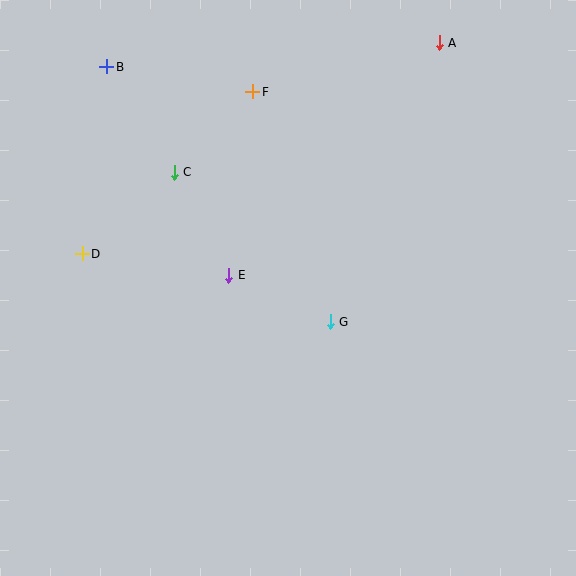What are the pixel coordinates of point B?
Point B is at (107, 67).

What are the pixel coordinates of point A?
Point A is at (439, 43).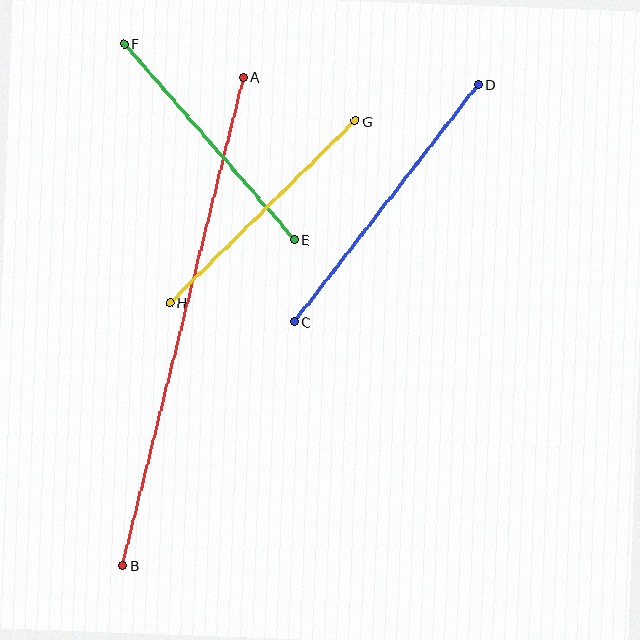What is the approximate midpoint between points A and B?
The midpoint is at approximately (183, 321) pixels.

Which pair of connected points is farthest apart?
Points A and B are farthest apart.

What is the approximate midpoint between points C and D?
The midpoint is at approximately (386, 203) pixels.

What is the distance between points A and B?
The distance is approximately 503 pixels.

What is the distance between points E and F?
The distance is approximately 259 pixels.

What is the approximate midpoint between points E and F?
The midpoint is at approximately (209, 142) pixels.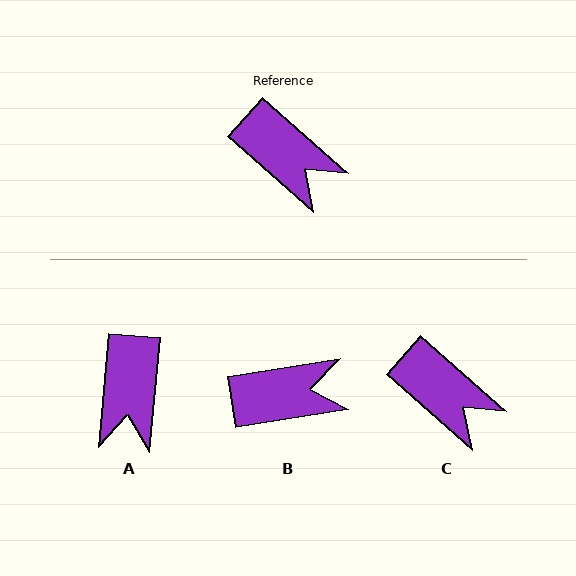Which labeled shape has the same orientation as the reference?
C.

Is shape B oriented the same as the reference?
No, it is off by about 50 degrees.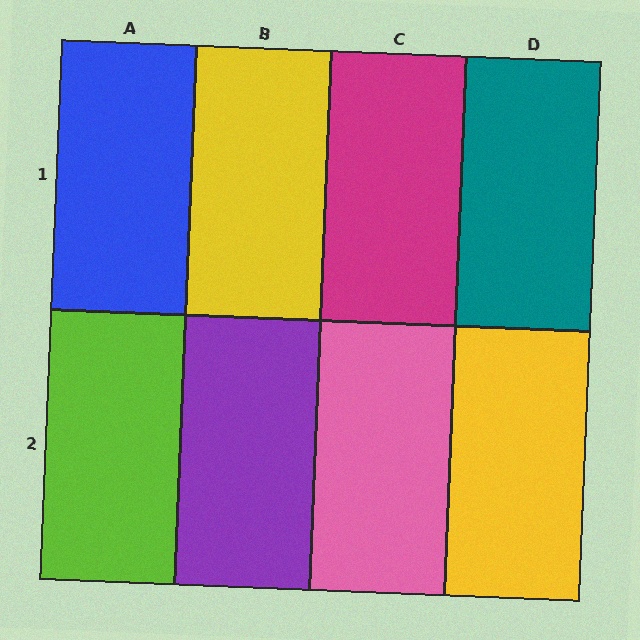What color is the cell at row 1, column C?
Magenta.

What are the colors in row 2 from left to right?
Lime, purple, pink, yellow.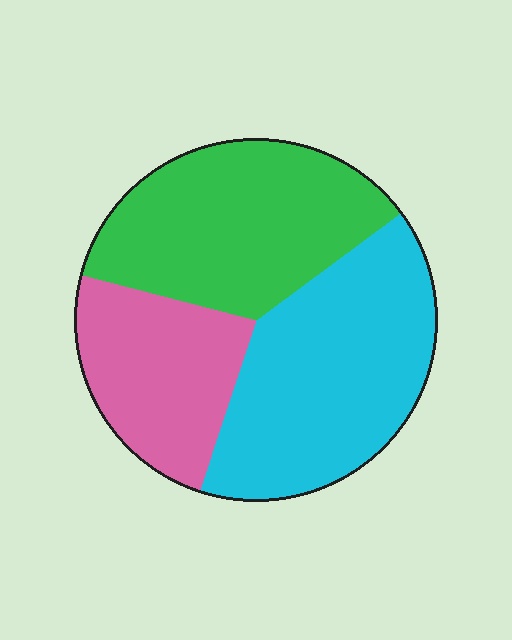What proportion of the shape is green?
Green covers roughly 35% of the shape.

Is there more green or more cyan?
Cyan.